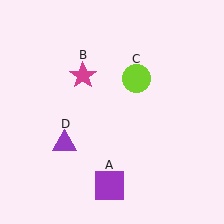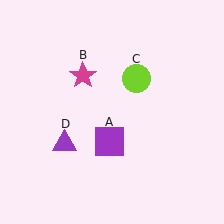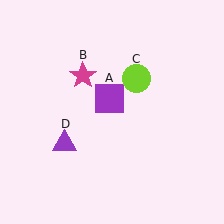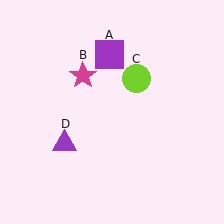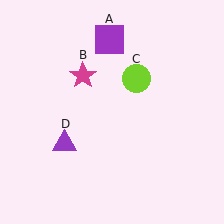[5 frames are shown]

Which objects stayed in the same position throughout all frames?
Magenta star (object B) and lime circle (object C) and purple triangle (object D) remained stationary.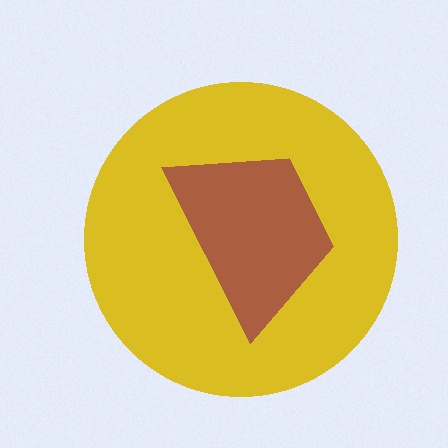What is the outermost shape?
The yellow circle.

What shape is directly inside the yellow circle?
The brown trapezoid.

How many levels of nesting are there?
2.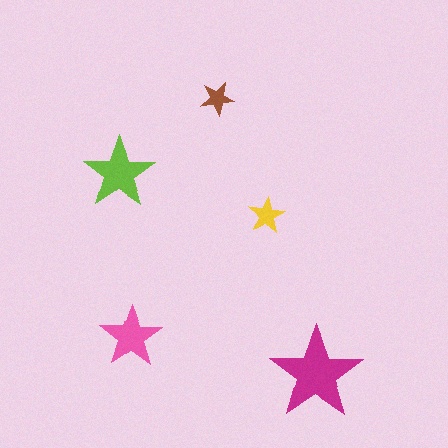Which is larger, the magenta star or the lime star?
The magenta one.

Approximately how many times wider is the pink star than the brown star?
About 2 times wider.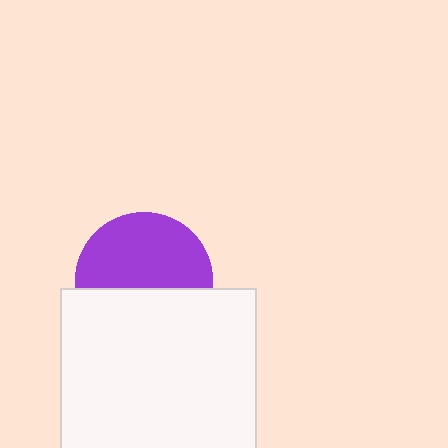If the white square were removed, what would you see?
You would see the complete purple circle.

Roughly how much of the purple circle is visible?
About half of it is visible (roughly 57%).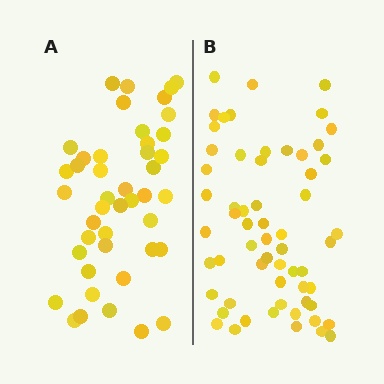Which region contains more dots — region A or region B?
Region B (the right region) has more dots.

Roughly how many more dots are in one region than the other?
Region B has approximately 15 more dots than region A.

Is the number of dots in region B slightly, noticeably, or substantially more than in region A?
Region B has noticeably more, but not dramatically so. The ratio is roughly 1.4 to 1.